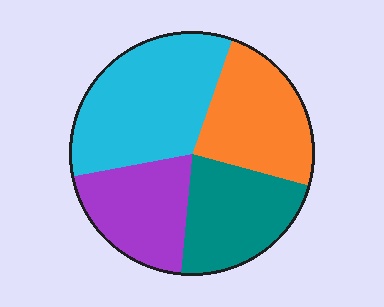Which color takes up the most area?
Cyan, at roughly 35%.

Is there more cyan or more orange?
Cyan.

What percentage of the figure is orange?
Orange takes up about one quarter (1/4) of the figure.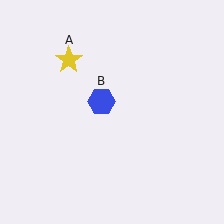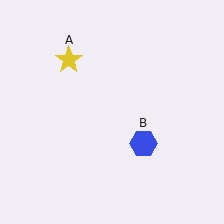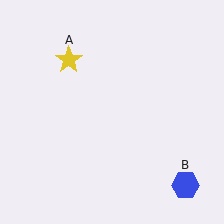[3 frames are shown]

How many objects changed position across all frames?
1 object changed position: blue hexagon (object B).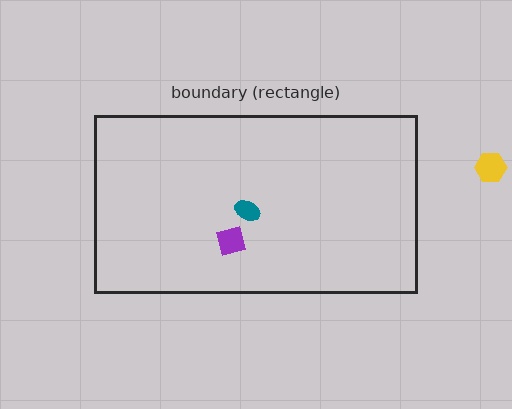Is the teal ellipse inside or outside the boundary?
Inside.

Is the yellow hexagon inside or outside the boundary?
Outside.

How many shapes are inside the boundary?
2 inside, 1 outside.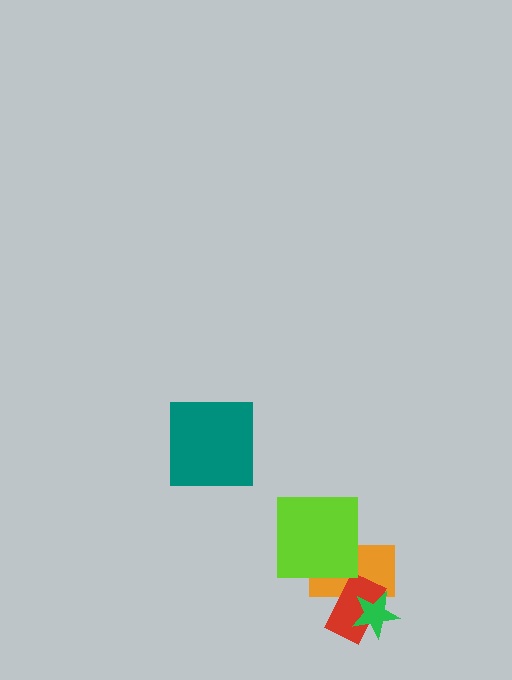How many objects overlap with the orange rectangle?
3 objects overlap with the orange rectangle.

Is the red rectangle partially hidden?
Yes, it is partially covered by another shape.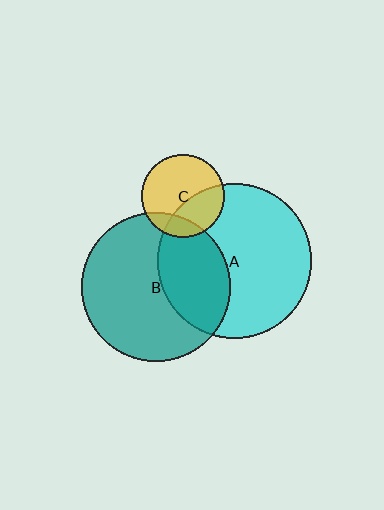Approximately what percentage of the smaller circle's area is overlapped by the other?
Approximately 35%.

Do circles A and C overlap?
Yes.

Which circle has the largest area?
Circle A (cyan).